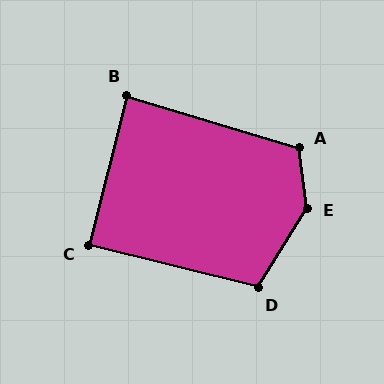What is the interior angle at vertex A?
Approximately 114 degrees (obtuse).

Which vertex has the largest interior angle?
E, at approximately 141 degrees.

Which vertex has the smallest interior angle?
B, at approximately 88 degrees.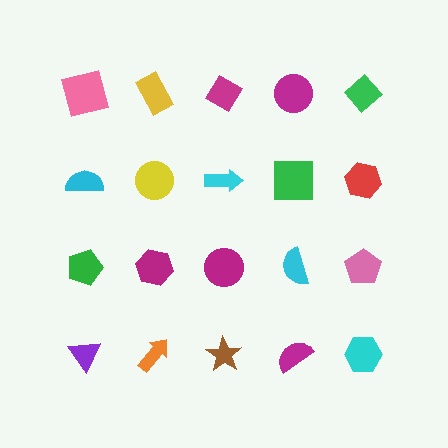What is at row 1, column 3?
A magenta diamond.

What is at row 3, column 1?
A green pentagon.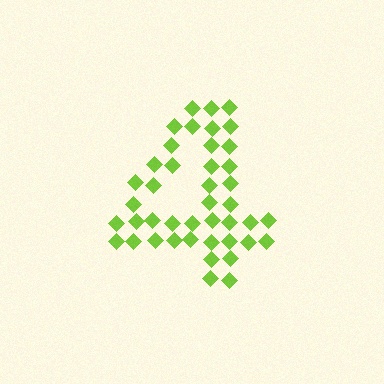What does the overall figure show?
The overall figure shows the digit 4.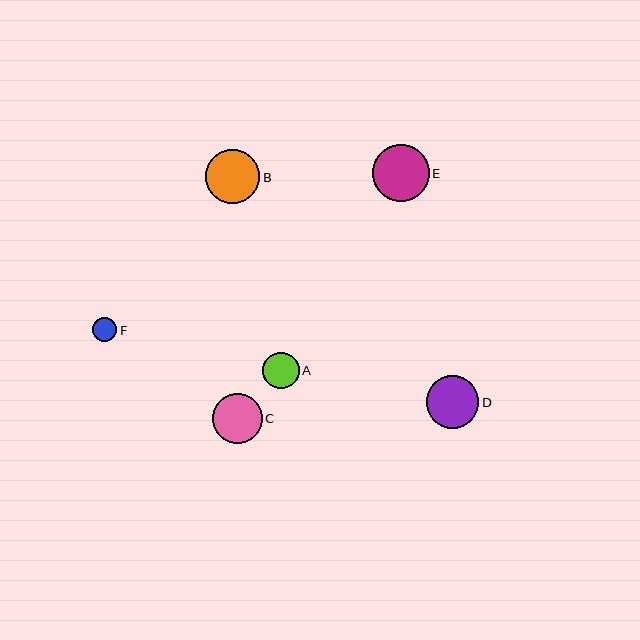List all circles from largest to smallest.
From largest to smallest: E, B, D, C, A, F.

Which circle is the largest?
Circle E is the largest with a size of approximately 56 pixels.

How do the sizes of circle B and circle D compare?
Circle B and circle D are approximately the same size.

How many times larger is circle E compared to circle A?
Circle E is approximately 1.5 times the size of circle A.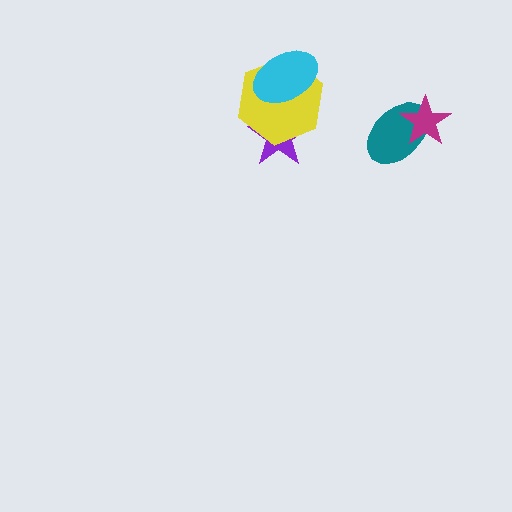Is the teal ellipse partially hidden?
Yes, it is partially covered by another shape.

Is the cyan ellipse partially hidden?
No, no other shape covers it.